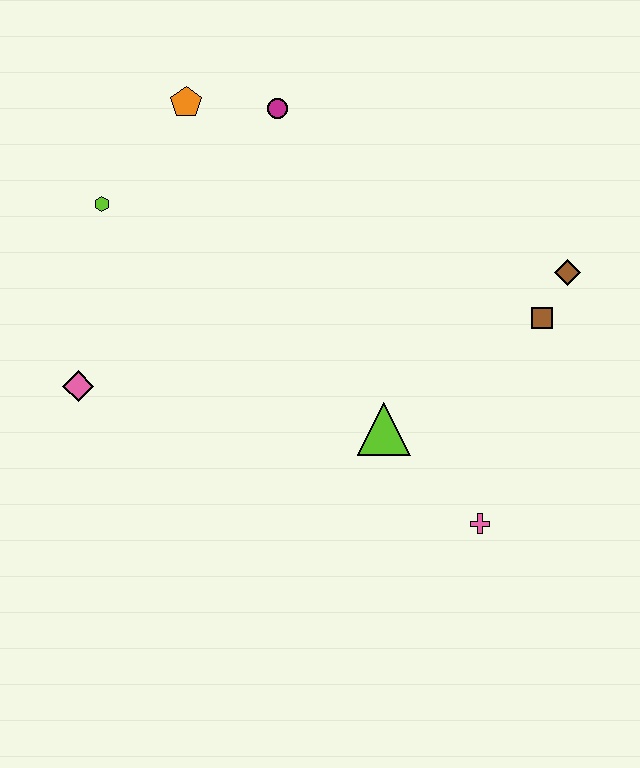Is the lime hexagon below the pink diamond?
No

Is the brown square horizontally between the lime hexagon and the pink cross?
No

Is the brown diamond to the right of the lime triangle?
Yes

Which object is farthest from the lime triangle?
The orange pentagon is farthest from the lime triangle.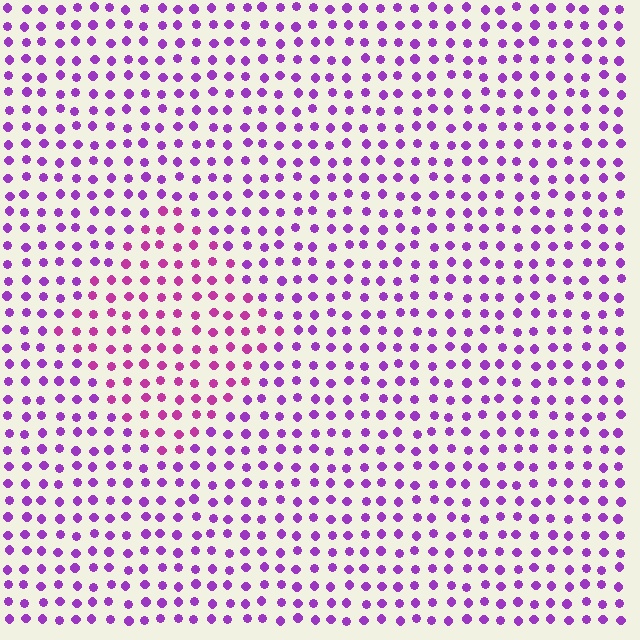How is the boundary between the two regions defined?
The boundary is defined purely by a slight shift in hue (about 30 degrees). Spacing, size, and orientation are identical on both sides.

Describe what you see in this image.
The image is filled with small purple elements in a uniform arrangement. A diamond-shaped region is visible where the elements are tinted to a slightly different hue, forming a subtle color boundary.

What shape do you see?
I see a diamond.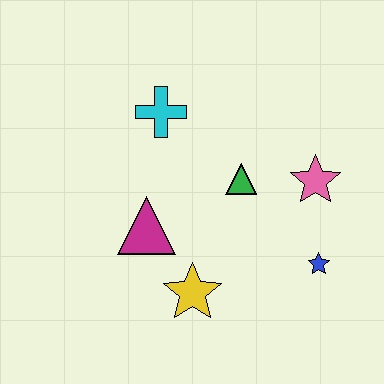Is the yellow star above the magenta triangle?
No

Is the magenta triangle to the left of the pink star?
Yes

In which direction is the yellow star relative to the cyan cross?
The yellow star is below the cyan cross.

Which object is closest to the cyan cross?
The green triangle is closest to the cyan cross.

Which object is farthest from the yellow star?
The cyan cross is farthest from the yellow star.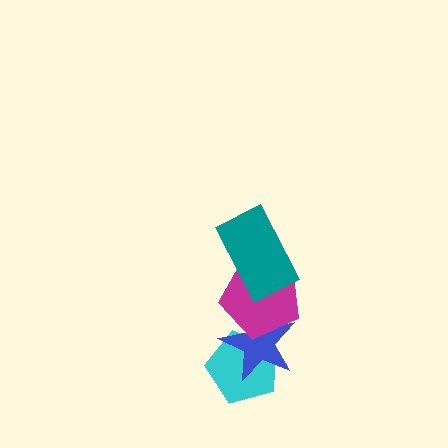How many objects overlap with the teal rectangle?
1 object overlaps with the teal rectangle.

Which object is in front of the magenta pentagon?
The teal rectangle is in front of the magenta pentagon.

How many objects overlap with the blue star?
2 objects overlap with the blue star.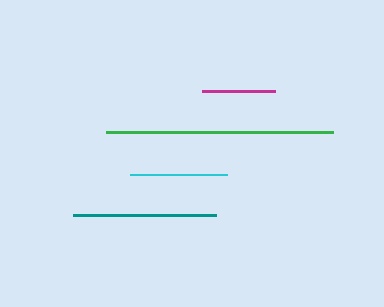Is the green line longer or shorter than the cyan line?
The green line is longer than the cyan line.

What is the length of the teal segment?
The teal segment is approximately 143 pixels long.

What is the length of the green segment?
The green segment is approximately 227 pixels long.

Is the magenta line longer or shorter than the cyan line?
The cyan line is longer than the magenta line.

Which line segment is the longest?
The green line is the longest at approximately 227 pixels.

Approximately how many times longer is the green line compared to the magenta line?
The green line is approximately 3.1 times the length of the magenta line.